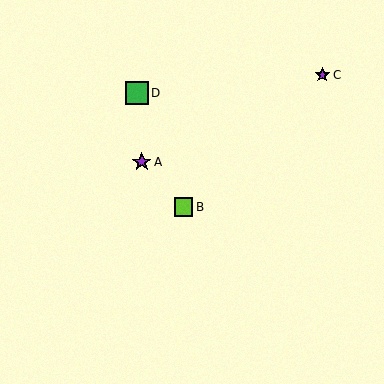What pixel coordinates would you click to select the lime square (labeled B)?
Click at (184, 207) to select the lime square B.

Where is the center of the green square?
The center of the green square is at (137, 93).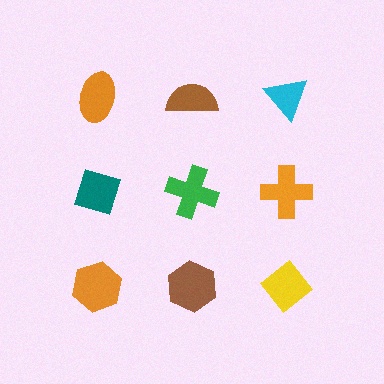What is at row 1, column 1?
An orange ellipse.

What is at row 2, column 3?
An orange cross.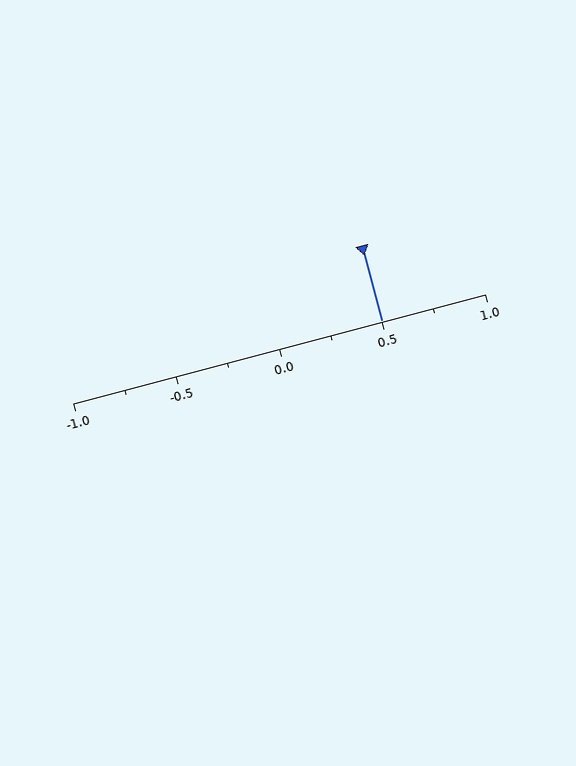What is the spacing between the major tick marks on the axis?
The major ticks are spaced 0.5 apart.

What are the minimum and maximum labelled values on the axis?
The axis runs from -1.0 to 1.0.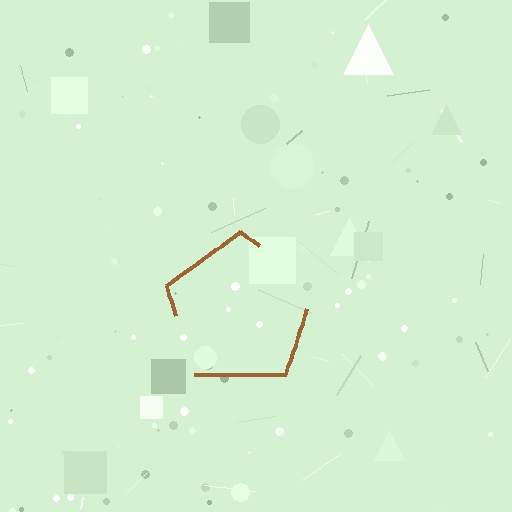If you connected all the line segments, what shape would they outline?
They would outline a pentagon.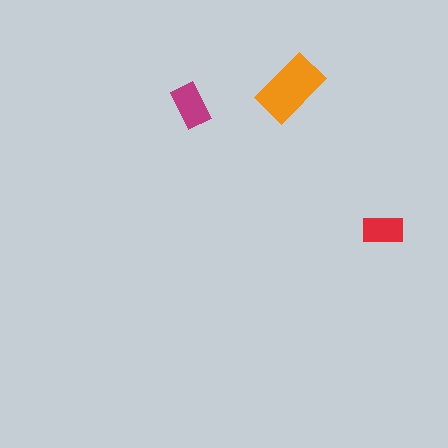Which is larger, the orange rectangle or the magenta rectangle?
The orange one.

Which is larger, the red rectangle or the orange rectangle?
The orange one.